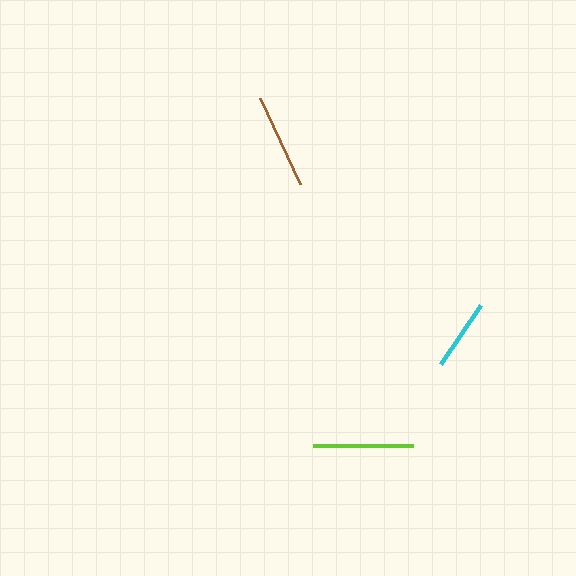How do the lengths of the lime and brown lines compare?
The lime and brown lines are approximately the same length.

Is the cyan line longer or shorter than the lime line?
The lime line is longer than the cyan line.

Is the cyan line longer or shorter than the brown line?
The brown line is longer than the cyan line.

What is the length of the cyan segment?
The cyan segment is approximately 71 pixels long.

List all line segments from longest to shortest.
From longest to shortest: lime, brown, cyan.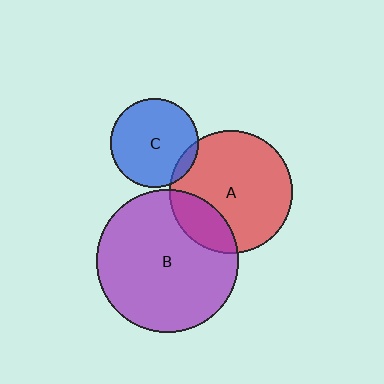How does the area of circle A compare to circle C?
Approximately 1.9 times.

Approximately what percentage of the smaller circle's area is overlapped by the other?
Approximately 10%.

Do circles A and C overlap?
Yes.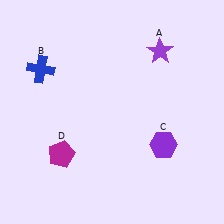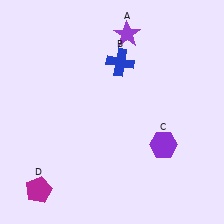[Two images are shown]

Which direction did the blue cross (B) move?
The blue cross (B) moved right.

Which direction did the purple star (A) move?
The purple star (A) moved left.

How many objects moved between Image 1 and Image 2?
3 objects moved between the two images.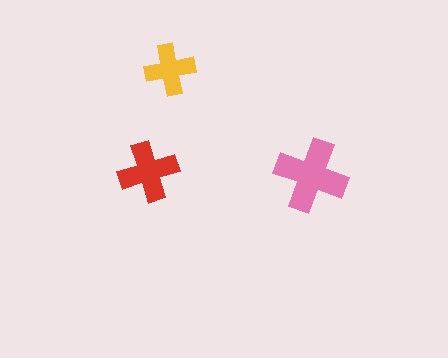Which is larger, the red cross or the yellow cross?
The red one.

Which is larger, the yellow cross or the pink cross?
The pink one.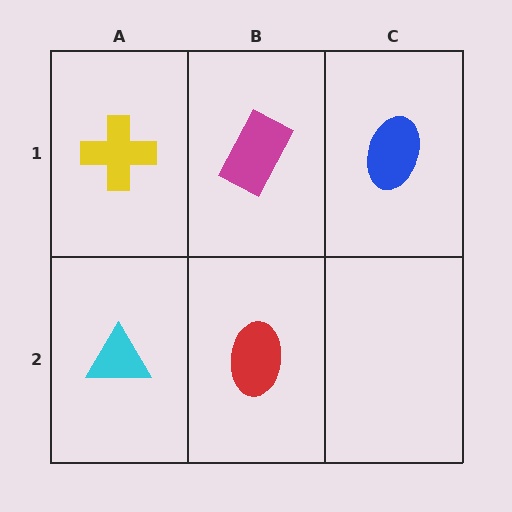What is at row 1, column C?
A blue ellipse.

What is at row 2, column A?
A cyan triangle.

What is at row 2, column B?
A red ellipse.